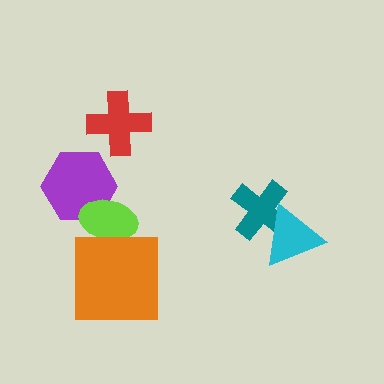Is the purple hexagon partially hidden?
Yes, it is partially covered by another shape.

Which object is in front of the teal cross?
The cyan triangle is in front of the teal cross.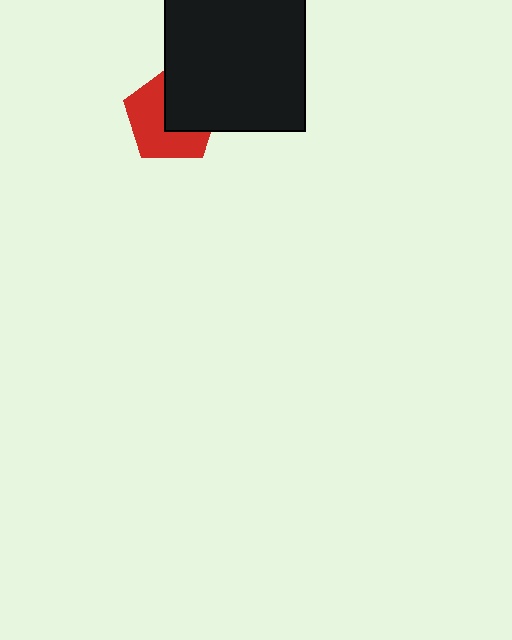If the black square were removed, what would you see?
You would see the complete red pentagon.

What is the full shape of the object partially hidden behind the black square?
The partially hidden object is a red pentagon.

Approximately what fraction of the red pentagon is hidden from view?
Roughly 44% of the red pentagon is hidden behind the black square.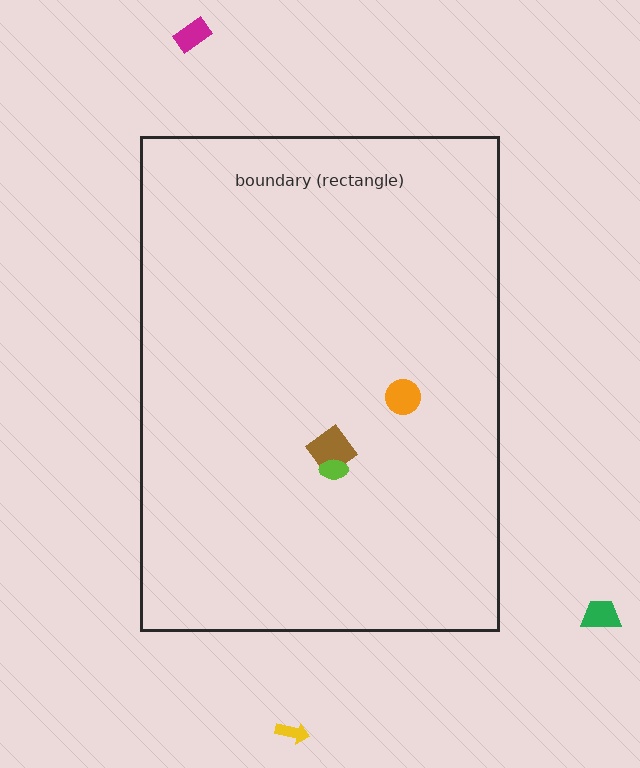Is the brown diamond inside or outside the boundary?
Inside.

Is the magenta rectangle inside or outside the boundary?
Outside.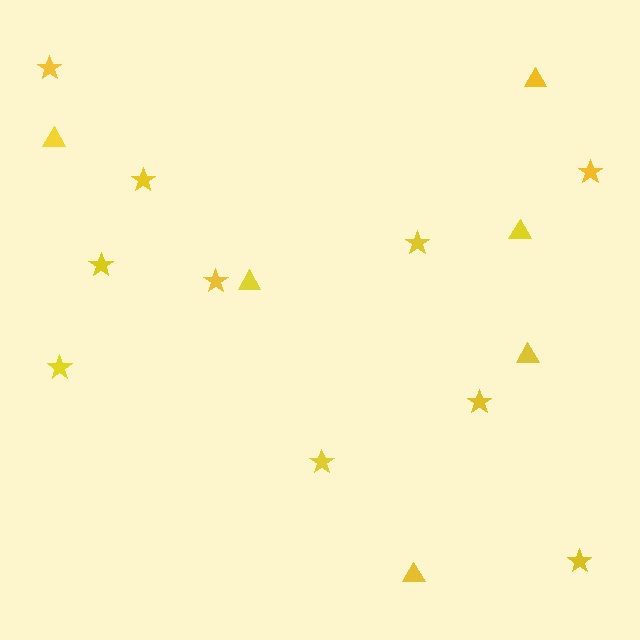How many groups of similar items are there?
There are 2 groups: one group of stars (10) and one group of triangles (6).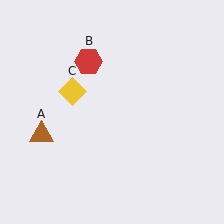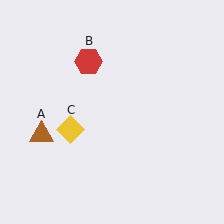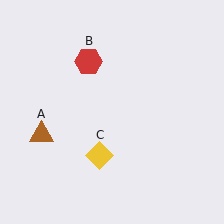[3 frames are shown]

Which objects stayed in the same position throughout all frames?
Brown triangle (object A) and red hexagon (object B) remained stationary.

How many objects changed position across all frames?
1 object changed position: yellow diamond (object C).